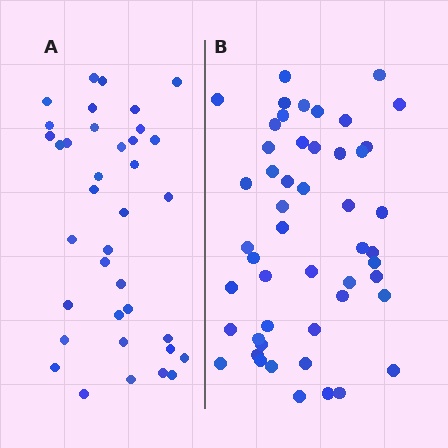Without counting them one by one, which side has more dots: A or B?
Region B (the right region) has more dots.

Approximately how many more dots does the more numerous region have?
Region B has approximately 15 more dots than region A.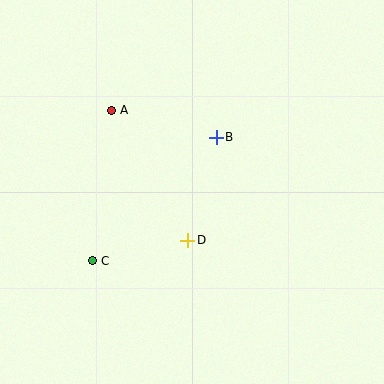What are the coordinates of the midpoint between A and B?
The midpoint between A and B is at (164, 124).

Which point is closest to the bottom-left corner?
Point C is closest to the bottom-left corner.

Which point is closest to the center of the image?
Point D at (188, 240) is closest to the center.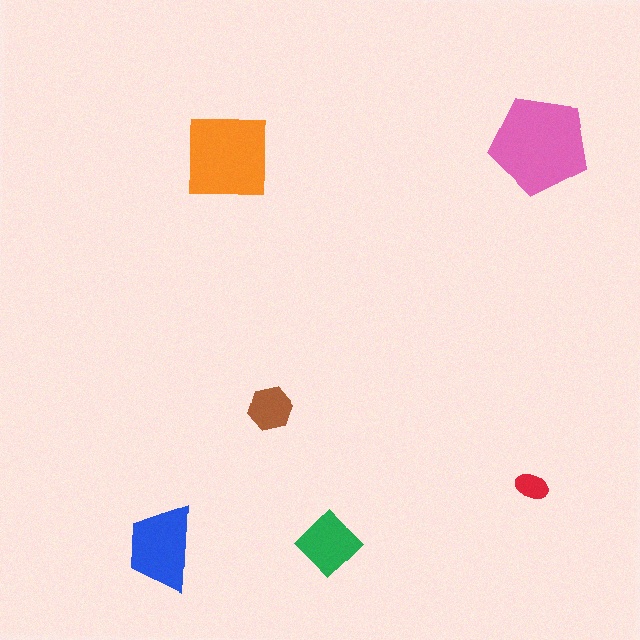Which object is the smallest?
The red ellipse.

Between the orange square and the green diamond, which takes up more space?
The orange square.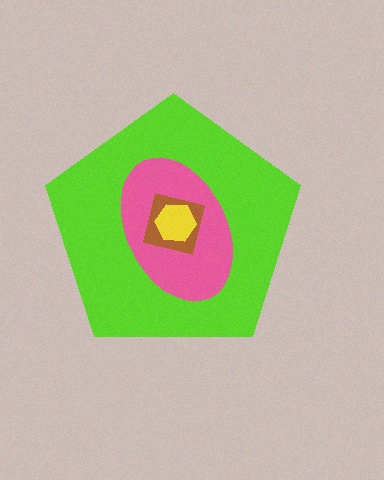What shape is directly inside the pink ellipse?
The brown square.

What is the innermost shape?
The yellow hexagon.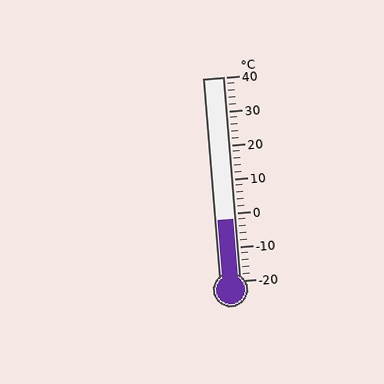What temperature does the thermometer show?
The thermometer shows approximately -2°C.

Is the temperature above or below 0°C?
The temperature is below 0°C.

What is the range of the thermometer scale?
The thermometer scale ranges from -20°C to 40°C.